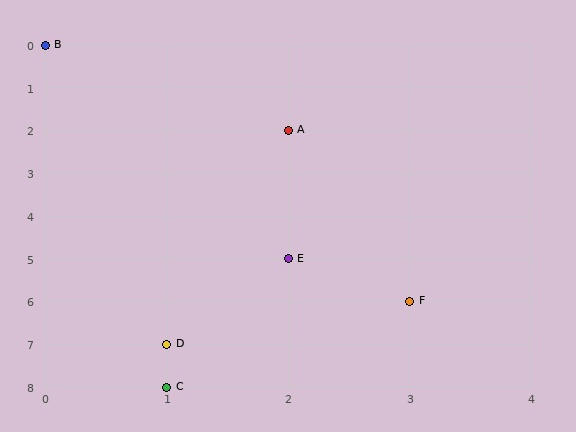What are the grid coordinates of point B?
Point B is at grid coordinates (0, 0).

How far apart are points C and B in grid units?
Points C and B are 1 column and 8 rows apart (about 8.1 grid units diagonally).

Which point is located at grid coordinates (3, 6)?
Point F is at (3, 6).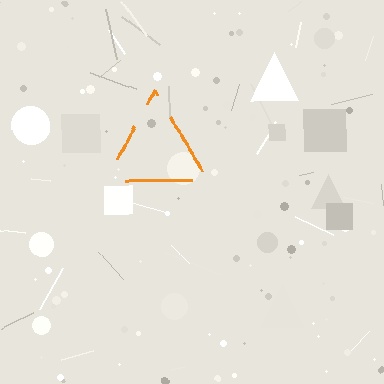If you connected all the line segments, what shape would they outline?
They would outline a triangle.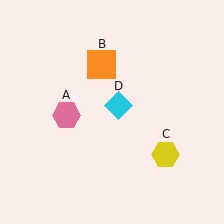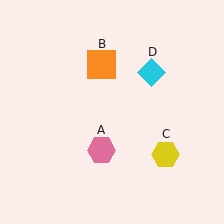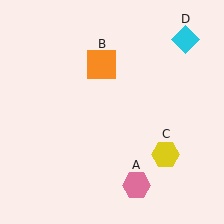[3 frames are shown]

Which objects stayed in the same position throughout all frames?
Orange square (object B) and yellow hexagon (object C) remained stationary.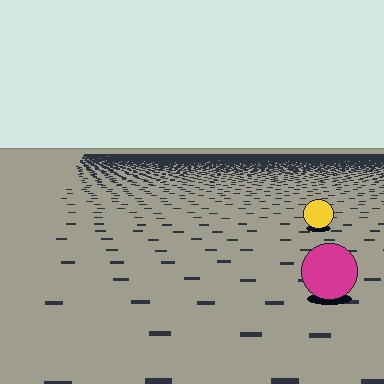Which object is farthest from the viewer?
The yellow circle is farthest from the viewer. It appears smaller and the ground texture around it is denser.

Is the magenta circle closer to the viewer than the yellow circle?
Yes. The magenta circle is closer — you can tell from the texture gradient: the ground texture is coarser near it.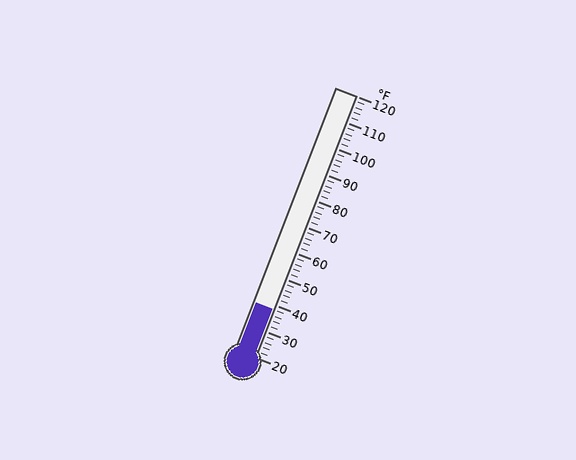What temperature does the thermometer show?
The thermometer shows approximately 38°F.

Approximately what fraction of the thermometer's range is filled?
The thermometer is filled to approximately 20% of its range.